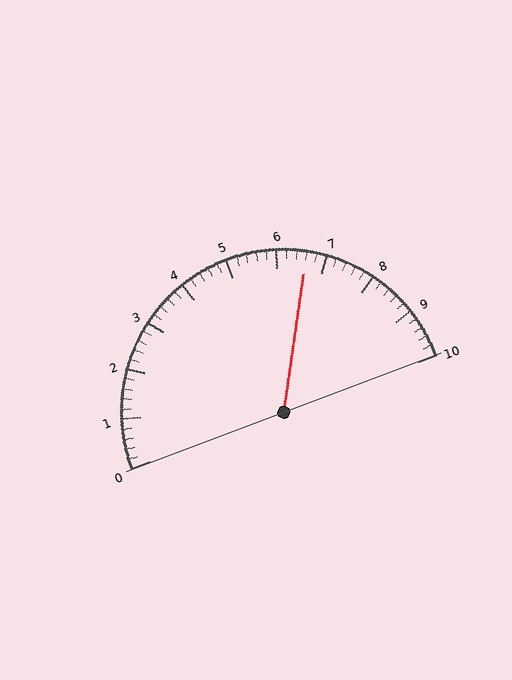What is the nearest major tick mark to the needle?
The nearest major tick mark is 7.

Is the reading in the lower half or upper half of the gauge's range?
The reading is in the upper half of the range (0 to 10).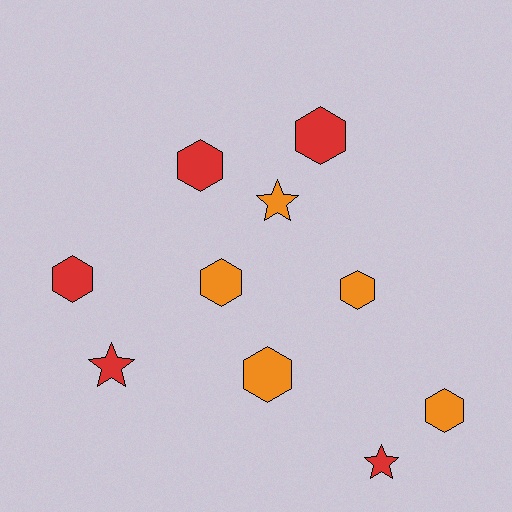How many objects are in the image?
There are 10 objects.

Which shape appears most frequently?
Hexagon, with 7 objects.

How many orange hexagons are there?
There are 4 orange hexagons.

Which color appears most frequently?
Orange, with 5 objects.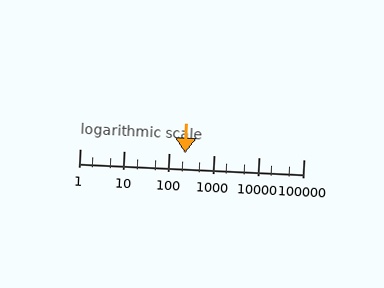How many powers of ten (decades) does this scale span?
The scale spans 5 decades, from 1 to 100000.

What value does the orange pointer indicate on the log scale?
The pointer indicates approximately 230.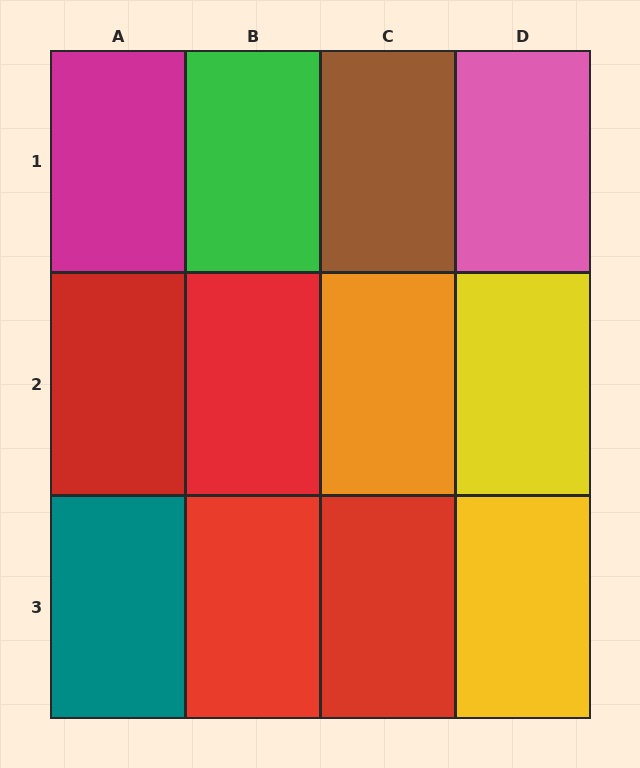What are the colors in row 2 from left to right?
Red, red, orange, yellow.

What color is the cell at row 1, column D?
Pink.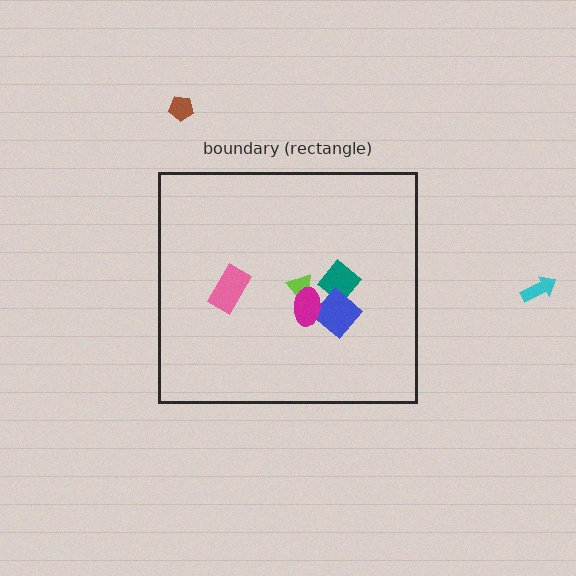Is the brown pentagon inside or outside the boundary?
Outside.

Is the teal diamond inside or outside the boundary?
Inside.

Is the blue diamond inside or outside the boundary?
Inside.